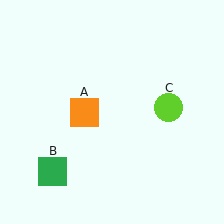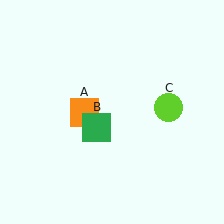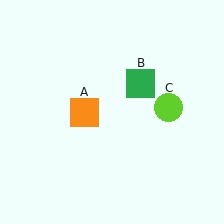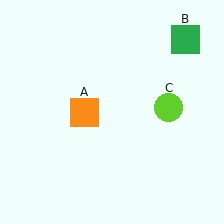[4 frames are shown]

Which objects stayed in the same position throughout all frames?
Orange square (object A) and lime circle (object C) remained stationary.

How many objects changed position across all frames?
1 object changed position: green square (object B).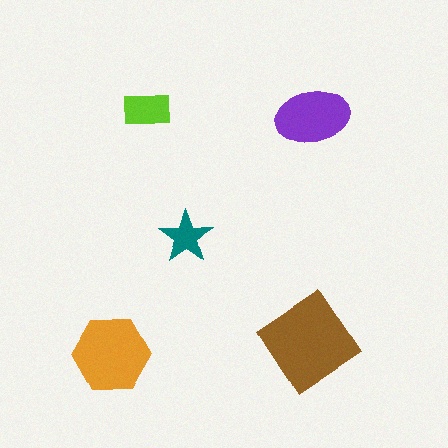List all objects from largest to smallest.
The brown diamond, the orange hexagon, the purple ellipse, the lime rectangle, the teal star.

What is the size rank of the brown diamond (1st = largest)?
1st.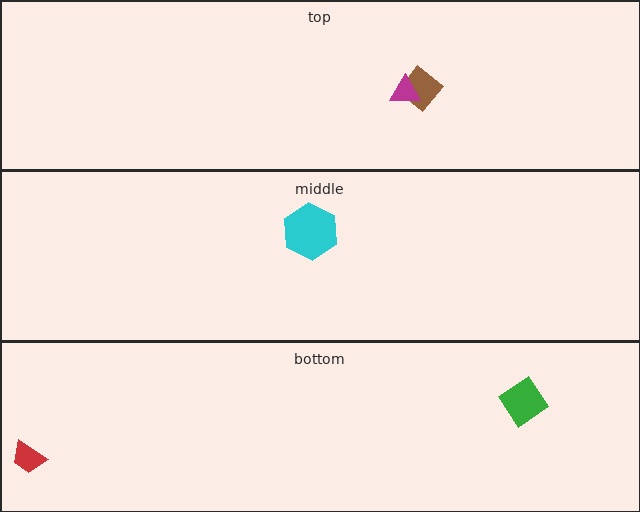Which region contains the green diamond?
The bottom region.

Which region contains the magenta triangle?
The top region.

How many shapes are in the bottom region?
2.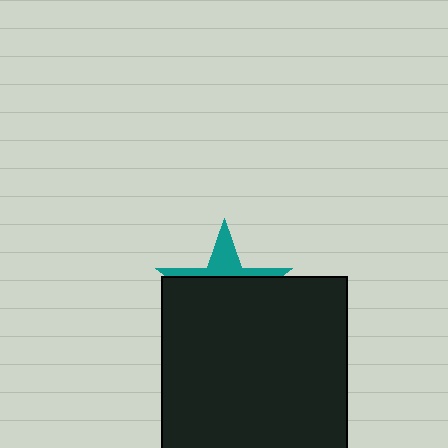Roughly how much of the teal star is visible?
A small part of it is visible (roughly 30%).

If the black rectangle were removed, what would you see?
You would see the complete teal star.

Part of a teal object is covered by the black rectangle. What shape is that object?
It is a star.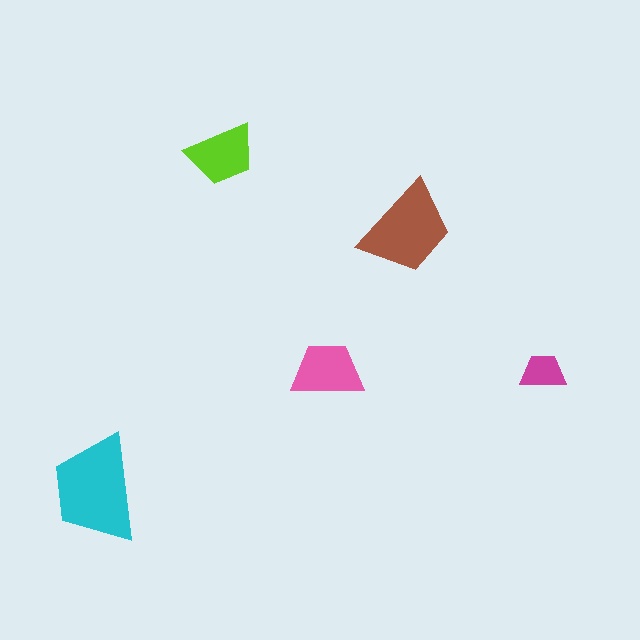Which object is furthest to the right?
The magenta trapezoid is rightmost.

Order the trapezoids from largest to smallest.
the cyan one, the brown one, the pink one, the lime one, the magenta one.